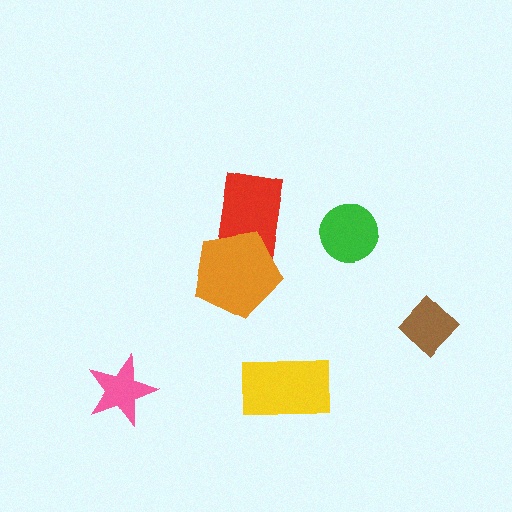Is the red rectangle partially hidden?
Yes, it is partially covered by another shape.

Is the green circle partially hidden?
No, no other shape covers it.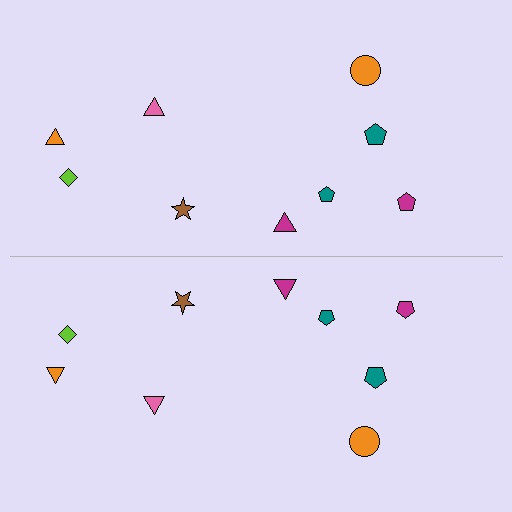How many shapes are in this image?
There are 18 shapes in this image.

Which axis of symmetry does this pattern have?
The pattern has a horizontal axis of symmetry running through the center of the image.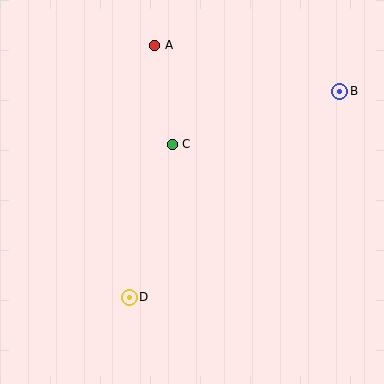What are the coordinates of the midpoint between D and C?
The midpoint between D and C is at (151, 221).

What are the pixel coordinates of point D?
Point D is at (129, 297).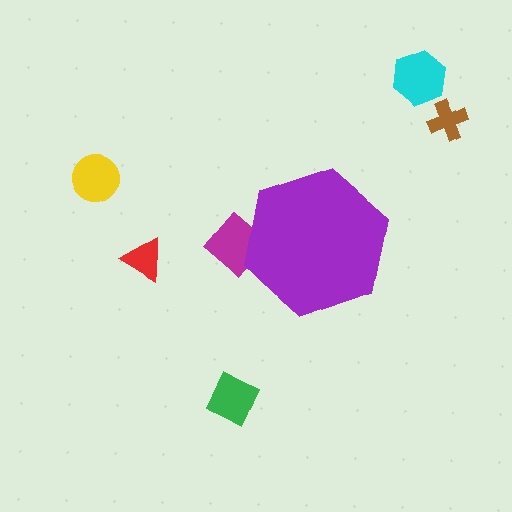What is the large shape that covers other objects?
A purple hexagon.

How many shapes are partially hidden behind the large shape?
1 shape is partially hidden.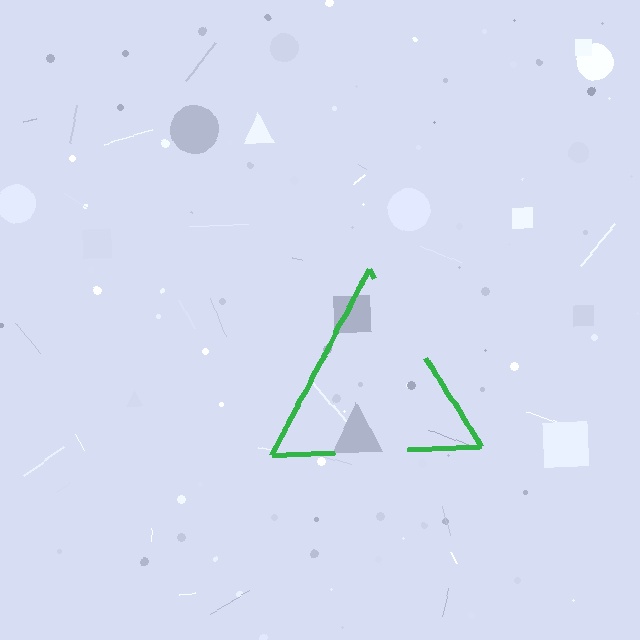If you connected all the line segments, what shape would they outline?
They would outline a triangle.